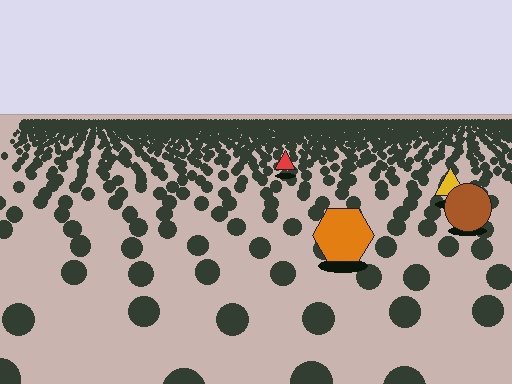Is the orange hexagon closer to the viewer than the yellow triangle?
Yes. The orange hexagon is closer — you can tell from the texture gradient: the ground texture is coarser near it.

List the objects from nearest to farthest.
From nearest to farthest: the orange hexagon, the brown circle, the yellow triangle, the red triangle.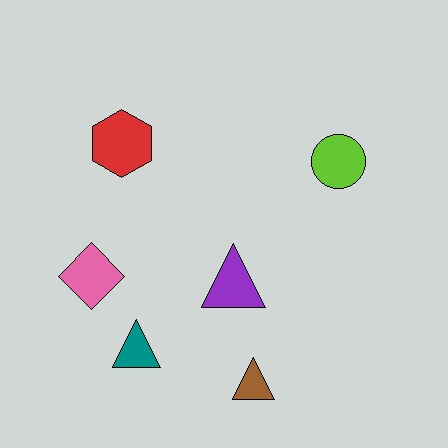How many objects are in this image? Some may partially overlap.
There are 6 objects.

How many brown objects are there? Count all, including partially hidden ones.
There is 1 brown object.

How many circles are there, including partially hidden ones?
There is 1 circle.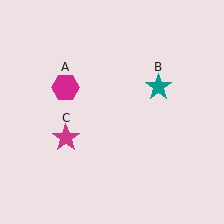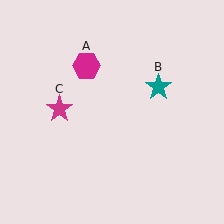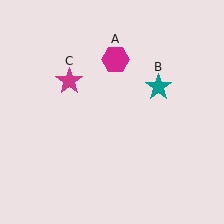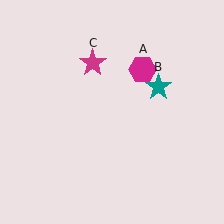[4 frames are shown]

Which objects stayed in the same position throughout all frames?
Teal star (object B) remained stationary.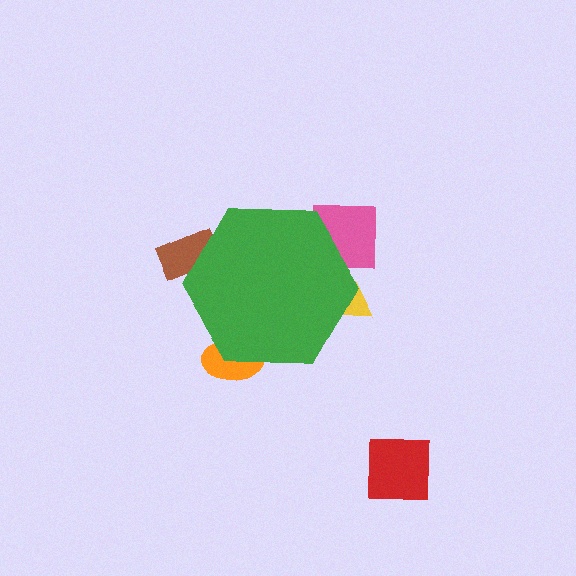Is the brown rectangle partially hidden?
Yes, the brown rectangle is partially hidden behind the green hexagon.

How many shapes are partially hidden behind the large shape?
4 shapes are partially hidden.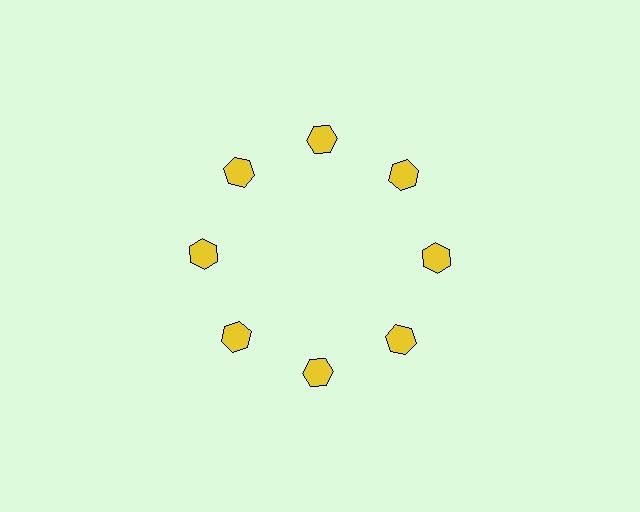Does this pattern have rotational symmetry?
Yes, this pattern has 8-fold rotational symmetry. It looks the same after rotating 45 degrees around the center.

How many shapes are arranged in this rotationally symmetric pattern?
There are 8 shapes, arranged in 8 groups of 1.